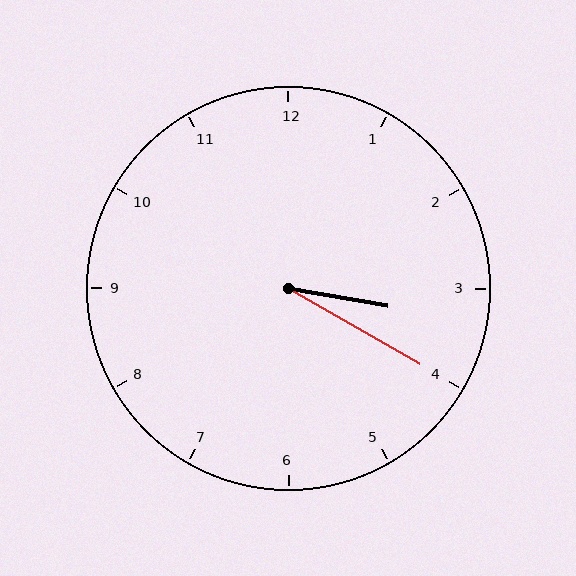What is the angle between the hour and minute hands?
Approximately 20 degrees.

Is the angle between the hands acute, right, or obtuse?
It is acute.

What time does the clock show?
3:20.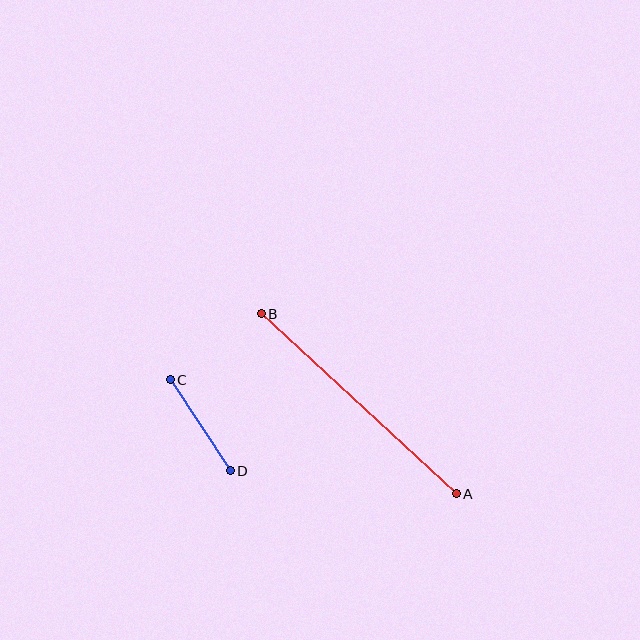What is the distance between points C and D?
The distance is approximately 109 pixels.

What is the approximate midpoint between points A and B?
The midpoint is at approximately (359, 404) pixels.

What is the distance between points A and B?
The distance is approximately 266 pixels.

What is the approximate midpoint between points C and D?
The midpoint is at approximately (200, 425) pixels.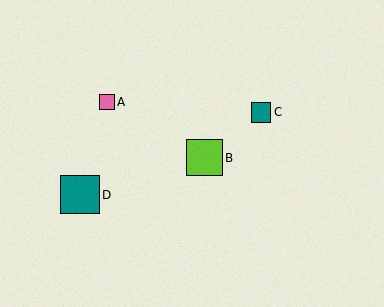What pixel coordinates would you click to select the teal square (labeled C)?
Click at (261, 112) to select the teal square C.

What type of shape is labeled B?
Shape B is a lime square.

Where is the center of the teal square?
The center of the teal square is at (261, 112).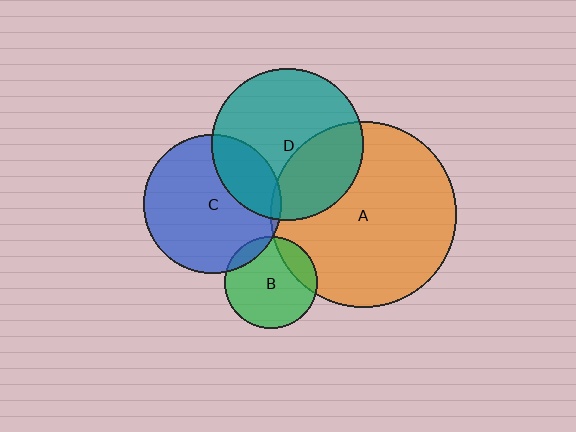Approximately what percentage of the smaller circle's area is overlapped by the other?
Approximately 5%.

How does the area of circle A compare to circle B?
Approximately 4.1 times.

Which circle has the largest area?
Circle A (orange).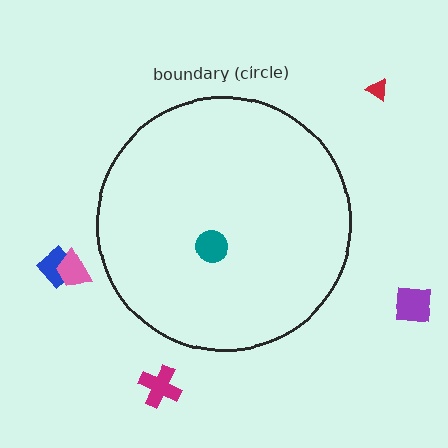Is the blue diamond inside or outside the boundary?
Outside.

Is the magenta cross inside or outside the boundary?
Outside.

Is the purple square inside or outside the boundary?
Outside.